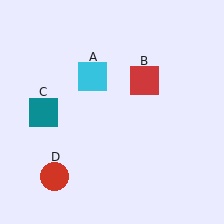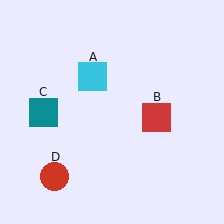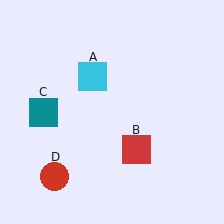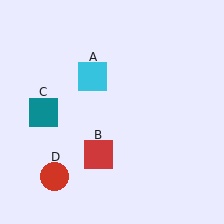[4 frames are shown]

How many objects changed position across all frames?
1 object changed position: red square (object B).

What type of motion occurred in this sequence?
The red square (object B) rotated clockwise around the center of the scene.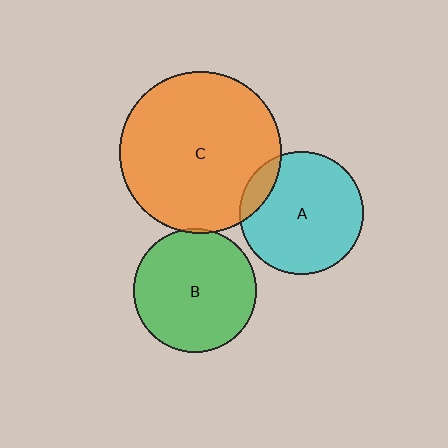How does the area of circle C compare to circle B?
Approximately 1.7 times.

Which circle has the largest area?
Circle C (orange).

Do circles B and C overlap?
Yes.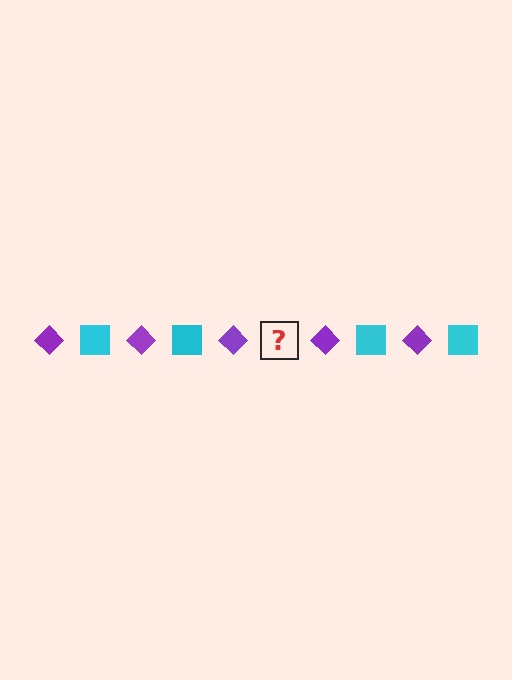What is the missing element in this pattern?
The missing element is a cyan square.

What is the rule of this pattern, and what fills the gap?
The rule is that the pattern alternates between purple diamond and cyan square. The gap should be filled with a cyan square.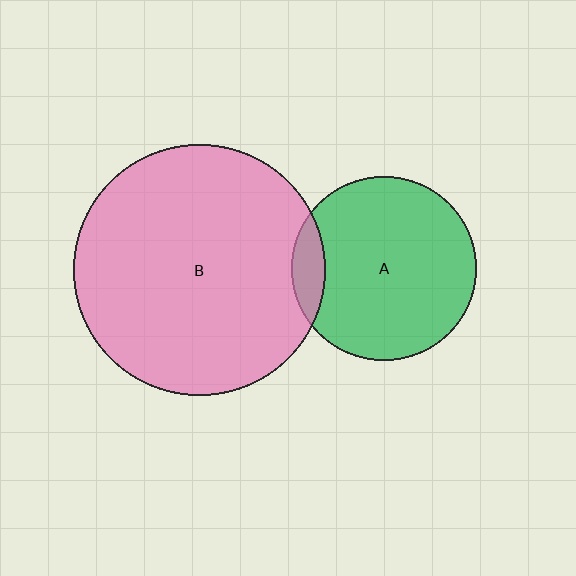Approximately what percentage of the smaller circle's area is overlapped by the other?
Approximately 10%.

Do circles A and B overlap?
Yes.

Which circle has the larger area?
Circle B (pink).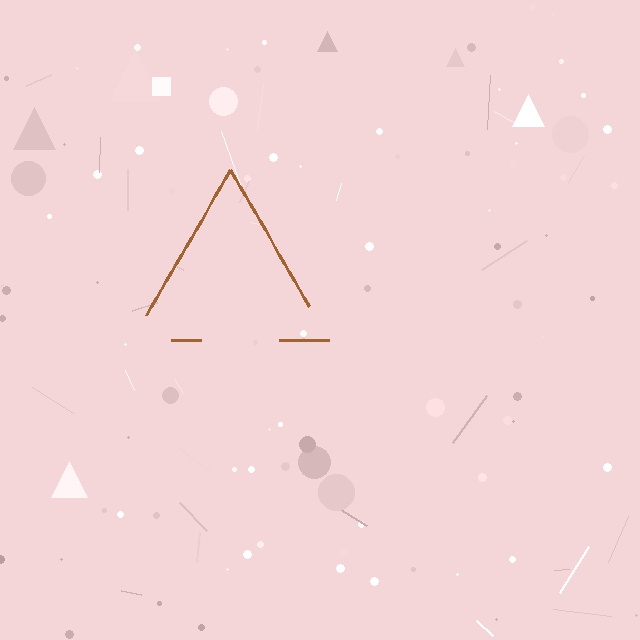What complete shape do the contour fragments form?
The contour fragments form a triangle.